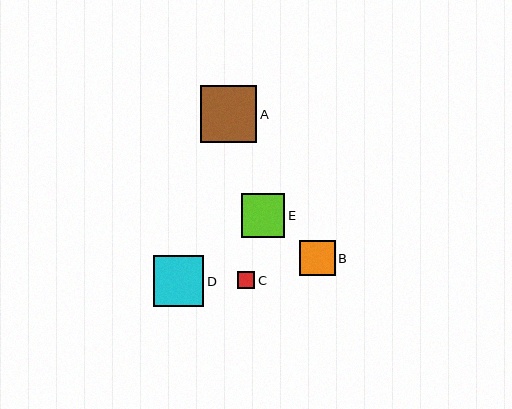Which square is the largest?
Square A is the largest with a size of approximately 56 pixels.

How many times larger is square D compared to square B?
Square D is approximately 1.4 times the size of square B.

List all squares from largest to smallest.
From largest to smallest: A, D, E, B, C.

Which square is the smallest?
Square C is the smallest with a size of approximately 18 pixels.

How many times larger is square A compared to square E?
Square A is approximately 1.3 times the size of square E.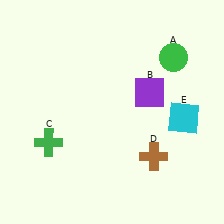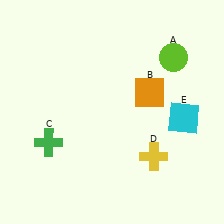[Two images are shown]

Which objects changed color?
A changed from green to lime. B changed from purple to orange. D changed from brown to yellow.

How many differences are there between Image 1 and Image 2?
There are 3 differences between the two images.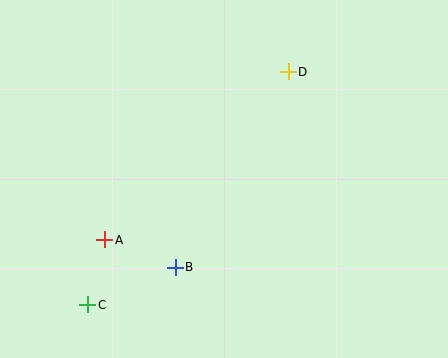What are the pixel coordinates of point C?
Point C is at (88, 305).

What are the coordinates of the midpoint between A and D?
The midpoint between A and D is at (196, 156).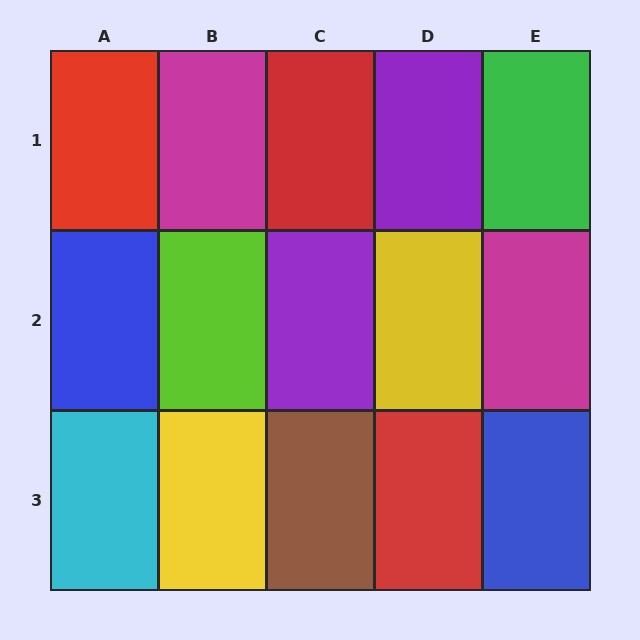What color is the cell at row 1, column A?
Red.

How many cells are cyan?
1 cell is cyan.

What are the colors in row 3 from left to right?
Cyan, yellow, brown, red, blue.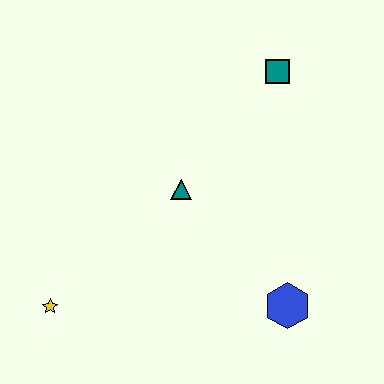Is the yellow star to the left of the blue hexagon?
Yes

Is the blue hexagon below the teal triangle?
Yes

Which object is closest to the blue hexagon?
The teal triangle is closest to the blue hexagon.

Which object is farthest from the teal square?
The yellow star is farthest from the teal square.